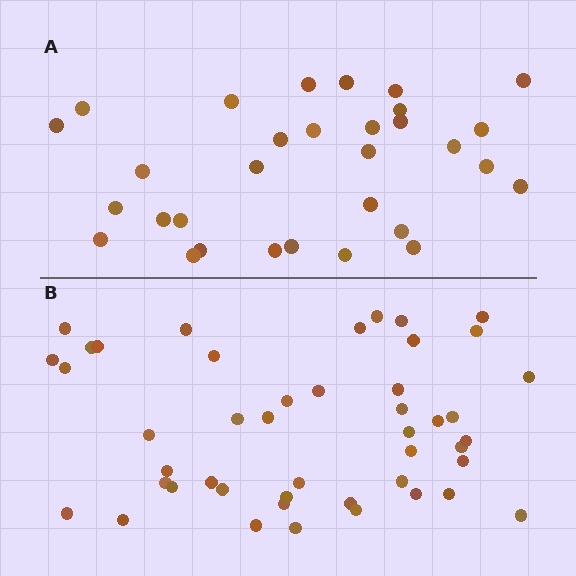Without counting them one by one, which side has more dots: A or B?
Region B (the bottom region) has more dots.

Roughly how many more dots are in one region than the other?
Region B has approximately 15 more dots than region A.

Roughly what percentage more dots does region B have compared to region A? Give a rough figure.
About 50% more.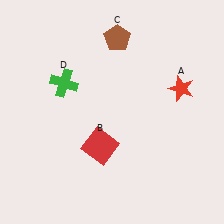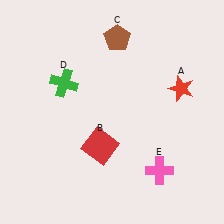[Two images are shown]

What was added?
A pink cross (E) was added in Image 2.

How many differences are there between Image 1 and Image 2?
There is 1 difference between the two images.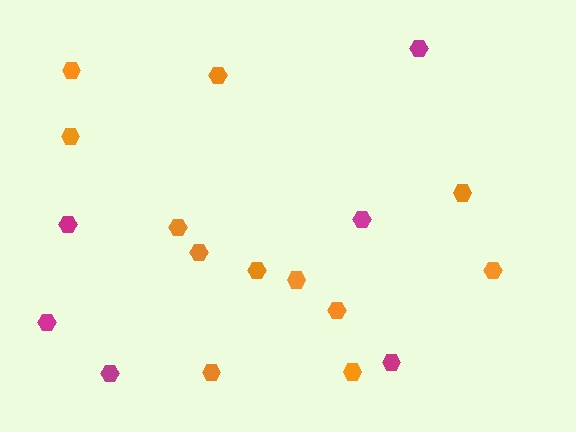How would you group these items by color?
There are 2 groups: one group of orange hexagons (12) and one group of magenta hexagons (6).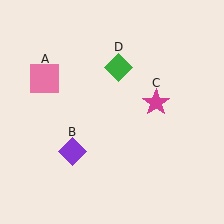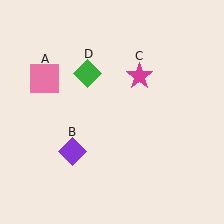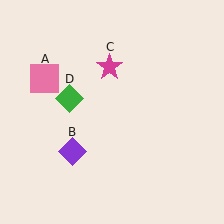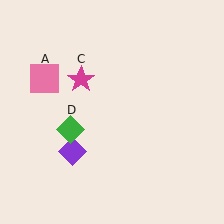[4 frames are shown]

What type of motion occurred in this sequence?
The magenta star (object C), green diamond (object D) rotated counterclockwise around the center of the scene.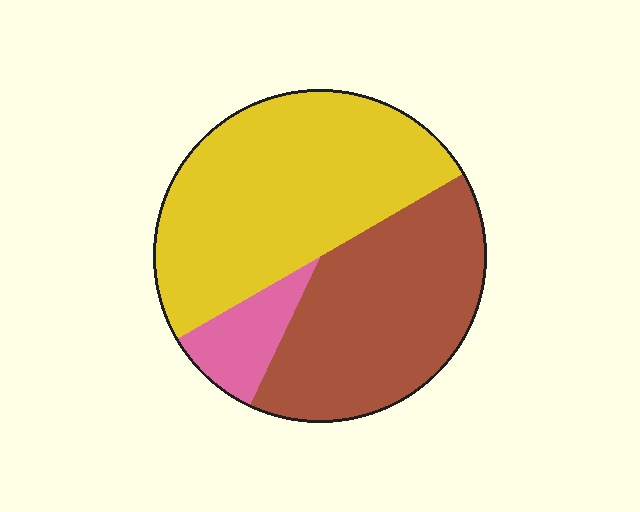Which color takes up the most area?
Yellow, at roughly 50%.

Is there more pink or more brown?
Brown.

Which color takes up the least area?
Pink, at roughly 10%.